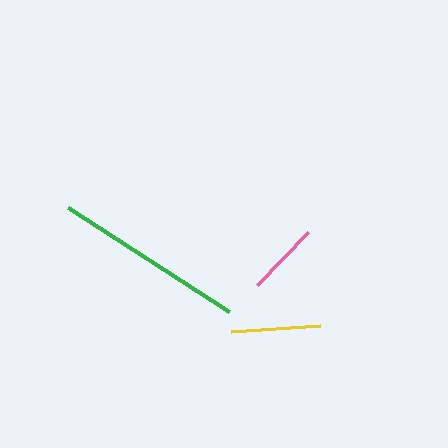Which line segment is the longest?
The green line is the longest at approximately 192 pixels.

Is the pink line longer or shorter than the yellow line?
The yellow line is longer than the pink line.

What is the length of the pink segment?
The pink segment is approximately 74 pixels long.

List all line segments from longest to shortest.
From longest to shortest: green, yellow, pink.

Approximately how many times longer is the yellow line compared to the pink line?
The yellow line is approximately 1.2 times the length of the pink line.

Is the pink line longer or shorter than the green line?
The green line is longer than the pink line.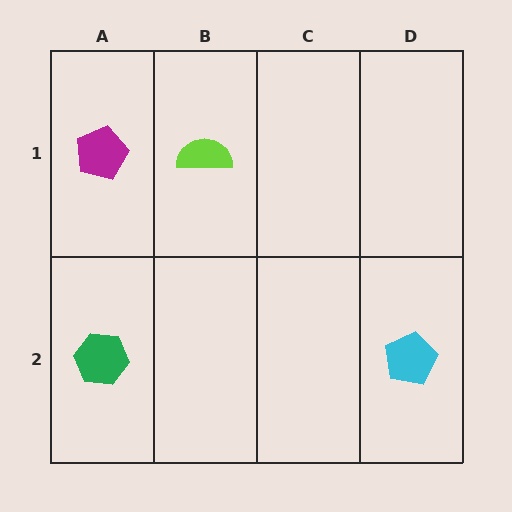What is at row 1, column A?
A magenta pentagon.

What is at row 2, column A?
A green hexagon.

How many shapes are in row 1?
2 shapes.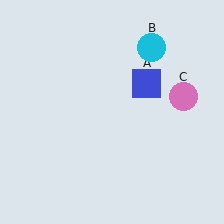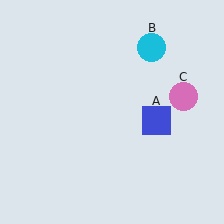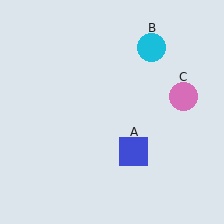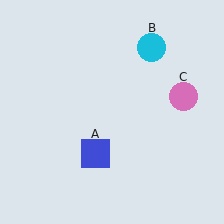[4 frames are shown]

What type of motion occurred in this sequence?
The blue square (object A) rotated clockwise around the center of the scene.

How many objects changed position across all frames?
1 object changed position: blue square (object A).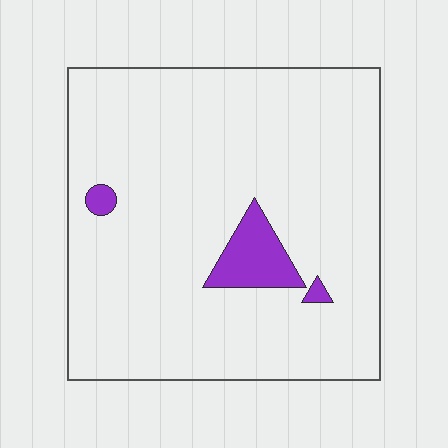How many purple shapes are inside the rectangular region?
3.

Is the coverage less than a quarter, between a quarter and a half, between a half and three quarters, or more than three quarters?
Less than a quarter.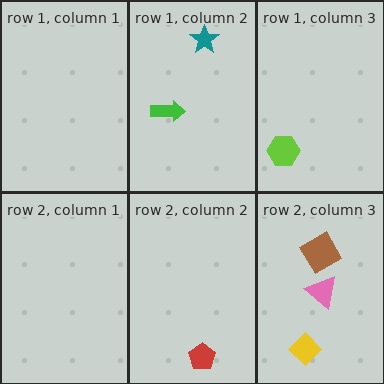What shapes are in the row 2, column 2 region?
The red pentagon.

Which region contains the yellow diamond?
The row 2, column 3 region.